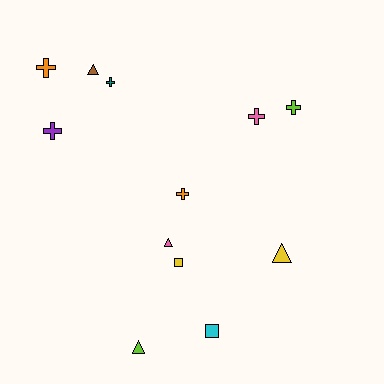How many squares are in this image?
There are 2 squares.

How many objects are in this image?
There are 12 objects.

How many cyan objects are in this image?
There is 1 cyan object.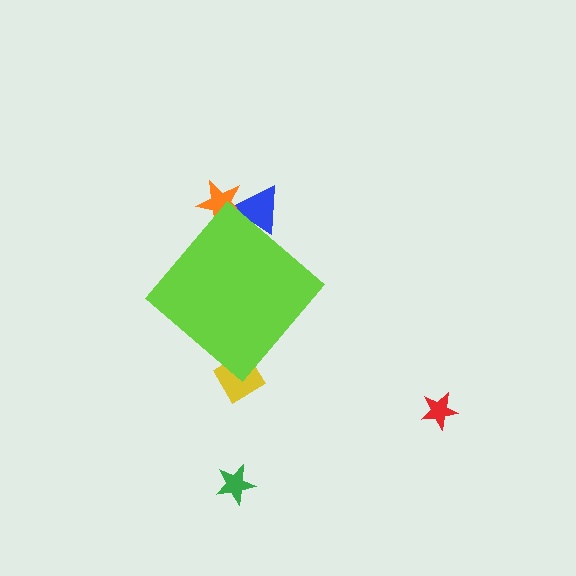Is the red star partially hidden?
No, the red star is fully visible.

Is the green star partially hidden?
No, the green star is fully visible.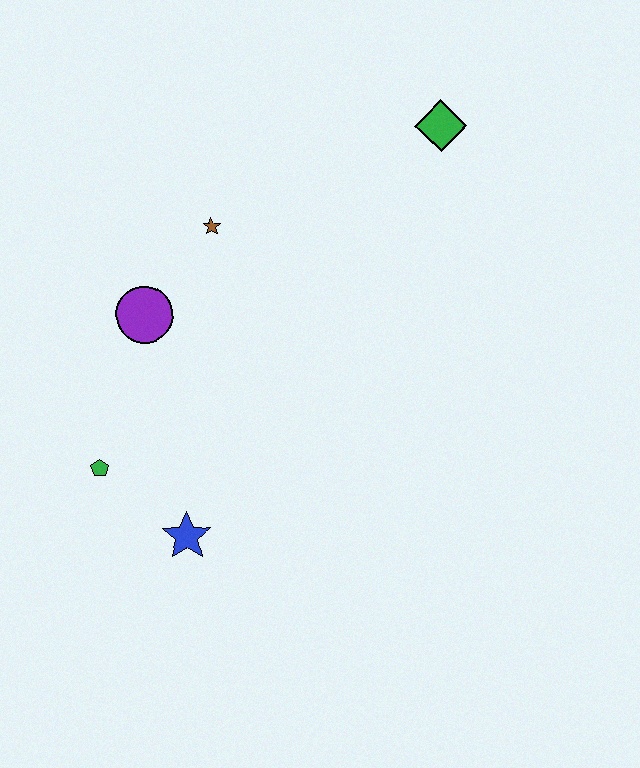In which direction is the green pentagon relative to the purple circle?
The green pentagon is below the purple circle.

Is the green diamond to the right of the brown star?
Yes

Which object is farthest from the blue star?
The green diamond is farthest from the blue star.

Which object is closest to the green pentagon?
The blue star is closest to the green pentagon.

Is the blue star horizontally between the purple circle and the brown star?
Yes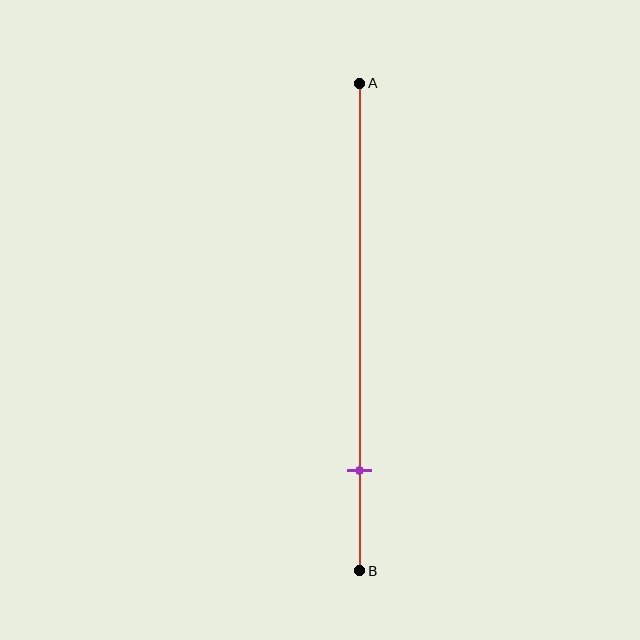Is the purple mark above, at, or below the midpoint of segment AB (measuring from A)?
The purple mark is below the midpoint of segment AB.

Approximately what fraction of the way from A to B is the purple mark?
The purple mark is approximately 80% of the way from A to B.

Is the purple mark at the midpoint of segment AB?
No, the mark is at about 80% from A, not at the 50% midpoint.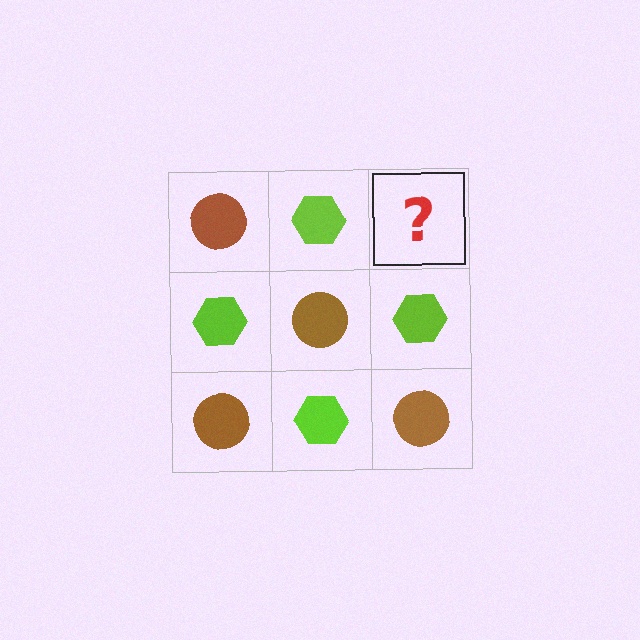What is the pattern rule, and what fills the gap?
The rule is that it alternates brown circle and lime hexagon in a checkerboard pattern. The gap should be filled with a brown circle.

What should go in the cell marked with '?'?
The missing cell should contain a brown circle.